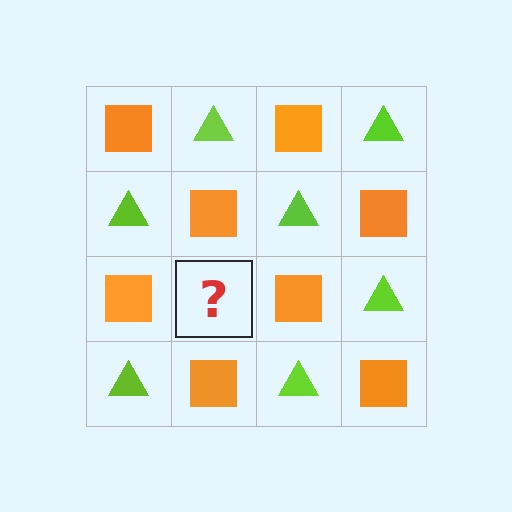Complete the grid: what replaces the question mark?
The question mark should be replaced with a lime triangle.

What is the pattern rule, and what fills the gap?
The rule is that it alternates orange square and lime triangle in a checkerboard pattern. The gap should be filled with a lime triangle.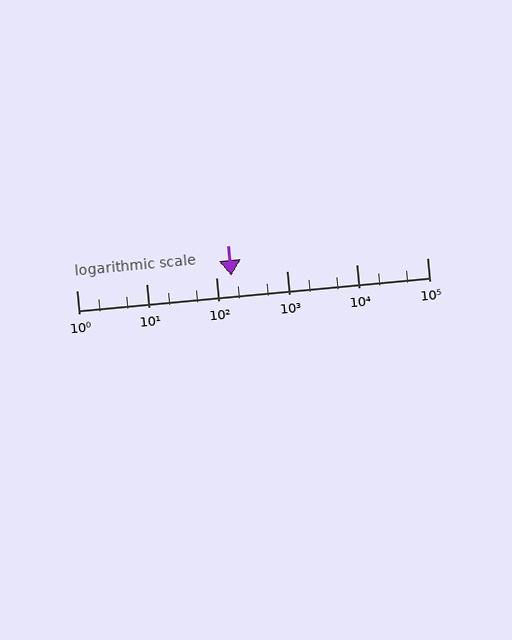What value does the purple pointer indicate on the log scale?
The pointer indicates approximately 160.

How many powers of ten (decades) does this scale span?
The scale spans 5 decades, from 1 to 100000.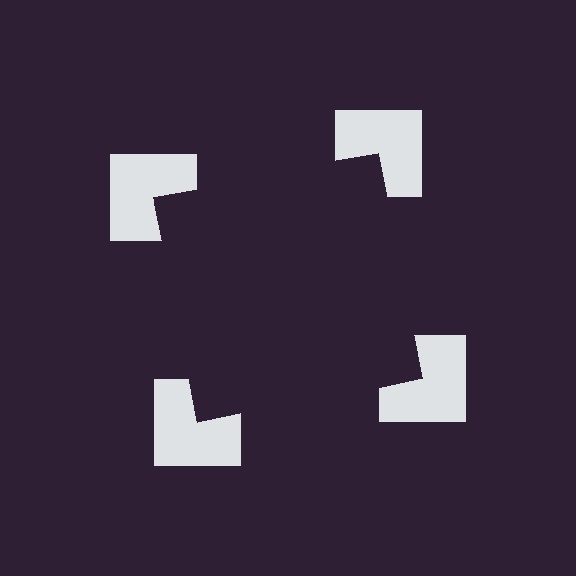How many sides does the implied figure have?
4 sides.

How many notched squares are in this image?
There are 4 — one at each vertex of the illusory square.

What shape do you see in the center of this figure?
An illusory square — its edges are inferred from the aligned wedge cuts in the notched squares, not physically drawn.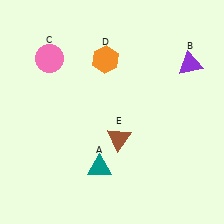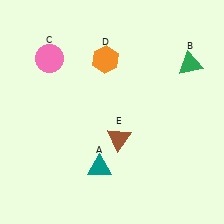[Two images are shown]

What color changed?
The triangle (B) changed from purple in Image 1 to green in Image 2.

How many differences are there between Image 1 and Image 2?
There is 1 difference between the two images.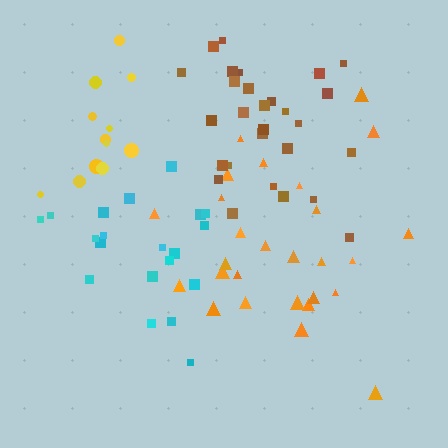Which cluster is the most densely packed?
Brown.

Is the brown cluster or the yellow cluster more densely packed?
Brown.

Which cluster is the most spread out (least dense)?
Orange.